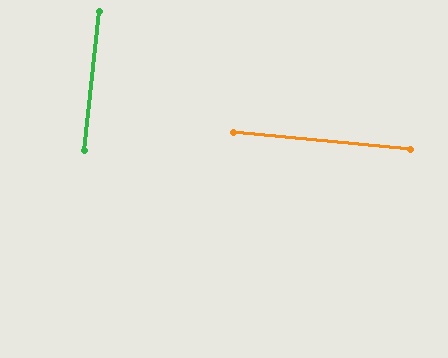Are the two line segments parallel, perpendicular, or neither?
Perpendicular — they meet at approximately 89°.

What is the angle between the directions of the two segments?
Approximately 89 degrees.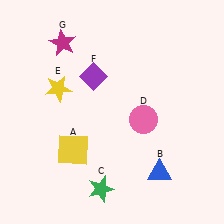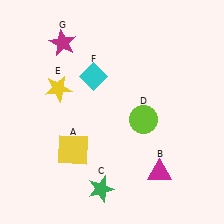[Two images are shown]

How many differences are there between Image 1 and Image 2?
There are 3 differences between the two images.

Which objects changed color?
B changed from blue to magenta. D changed from pink to lime. F changed from purple to cyan.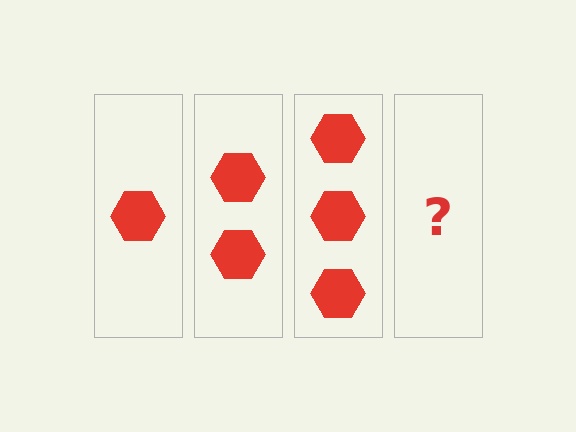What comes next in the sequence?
The next element should be 4 hexagons.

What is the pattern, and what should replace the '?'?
The pattern is that each step adds one more hexagon. The '?' should be 4 hexagons.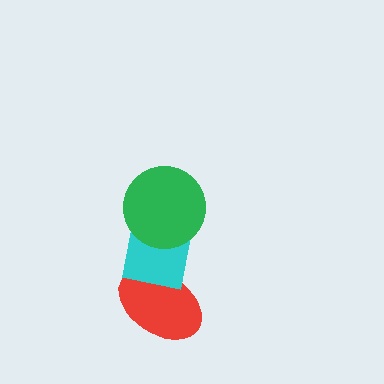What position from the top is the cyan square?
The cyan square is 2nd from the top.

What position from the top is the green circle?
The green circle is 1st from the top.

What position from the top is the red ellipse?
The red ellipse is 3rd from the top.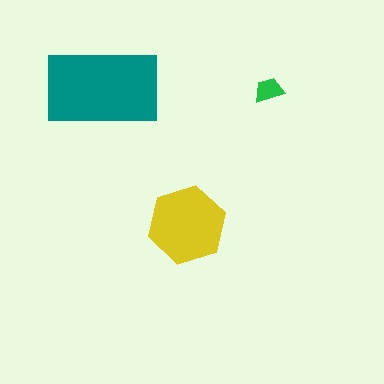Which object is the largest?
The teal rectangle.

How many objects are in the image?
There are 3 objects in the image.